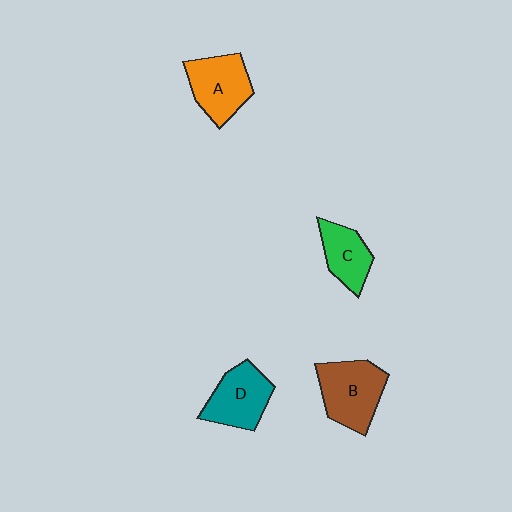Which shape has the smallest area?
Shape C (green).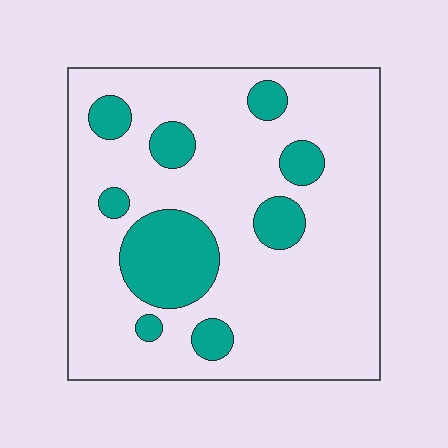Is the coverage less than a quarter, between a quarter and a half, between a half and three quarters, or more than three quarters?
Less than a quarter.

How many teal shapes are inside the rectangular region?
9.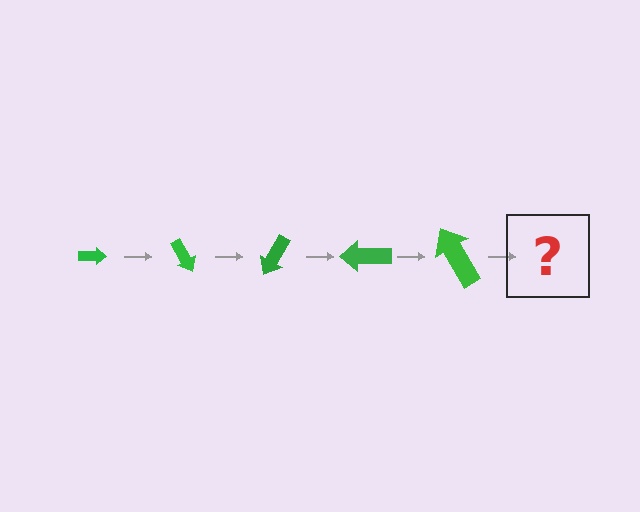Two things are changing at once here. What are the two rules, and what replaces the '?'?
The two rules are that the arrow grows larger each step and it rotates 60 degrees each step. The '?' should be an arrow, larger than the previous one and rotated 300 degrees from the start.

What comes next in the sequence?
The next element should be an arrow, larger than the previous one and rotated 300 degrees from the start.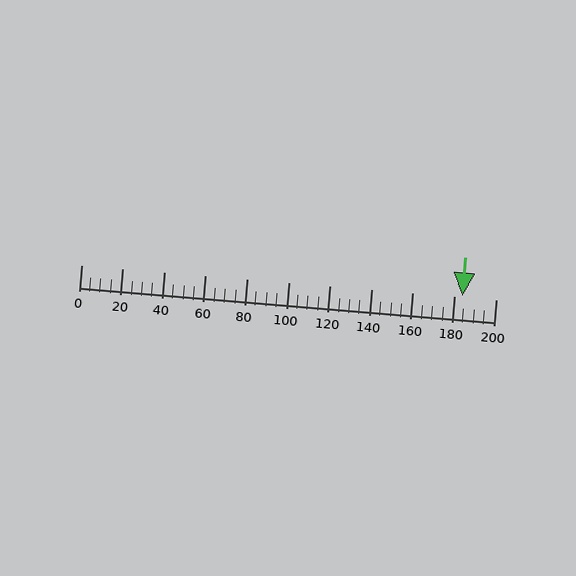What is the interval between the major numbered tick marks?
The major tick marks are spaced 20 units apart.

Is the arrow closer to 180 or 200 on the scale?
The arrow is closer to 180.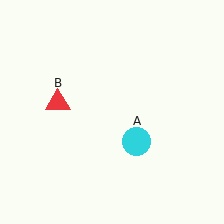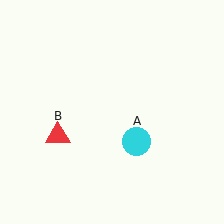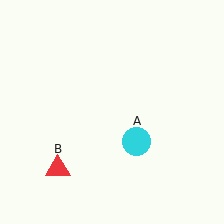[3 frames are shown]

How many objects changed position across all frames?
1 object changed position: red triangle (object B).